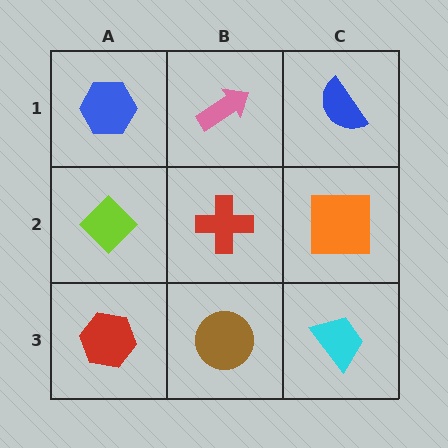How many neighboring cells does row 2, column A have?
3.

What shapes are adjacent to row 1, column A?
A lime diamond (row 2, column A), a pink arrow (row 1, column B).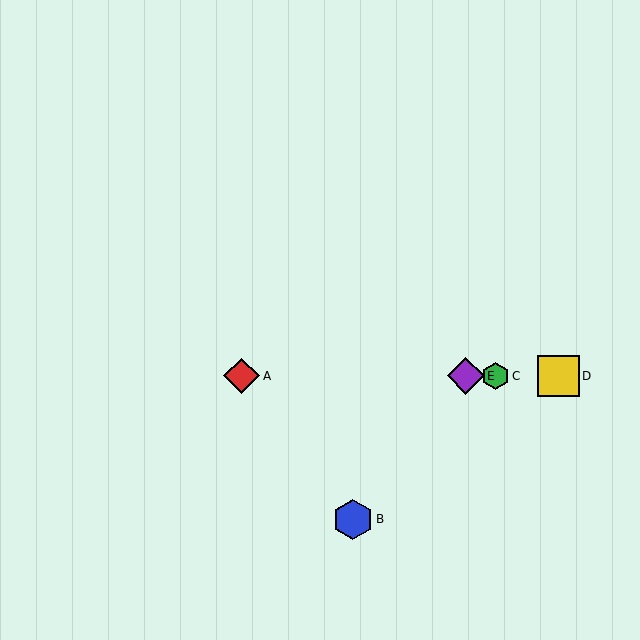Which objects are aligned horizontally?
Objects A, C, D, E are aligned horizontally.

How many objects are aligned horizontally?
4 objects (A, C, D, E) are aligned horizontally.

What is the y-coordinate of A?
Object A is at y≈376.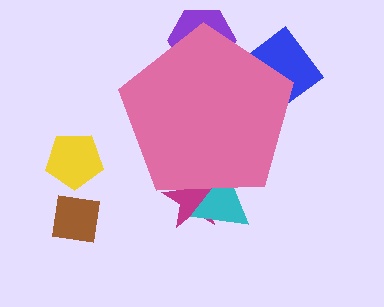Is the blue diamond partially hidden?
Yes, the blue diamond is partially hidden behind the pink pentagon.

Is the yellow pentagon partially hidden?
No, the yellow pentagon is fully visible.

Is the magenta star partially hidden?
Yes, the magenta star is partially hidden behind the pink pentagon.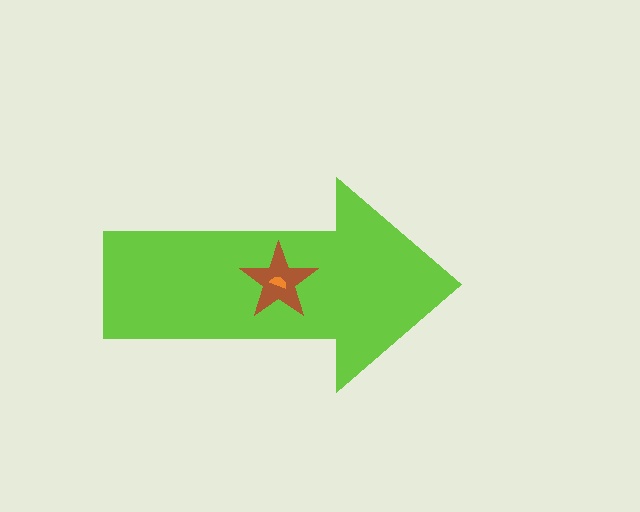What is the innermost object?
The orange semicircle.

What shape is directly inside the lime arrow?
The brown star.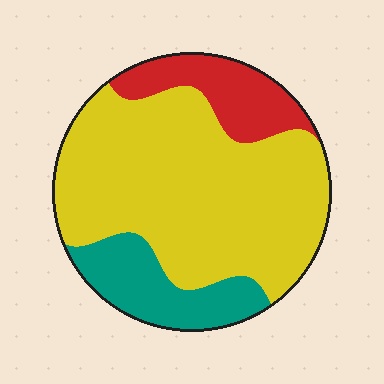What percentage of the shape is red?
Red takes up about one sixth (1/6) of the shape.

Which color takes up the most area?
Yellow, at roughly 65%.